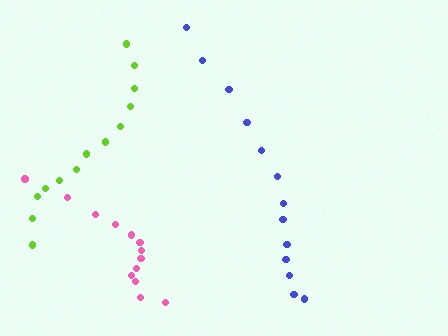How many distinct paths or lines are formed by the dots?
There are 3 distinct paths.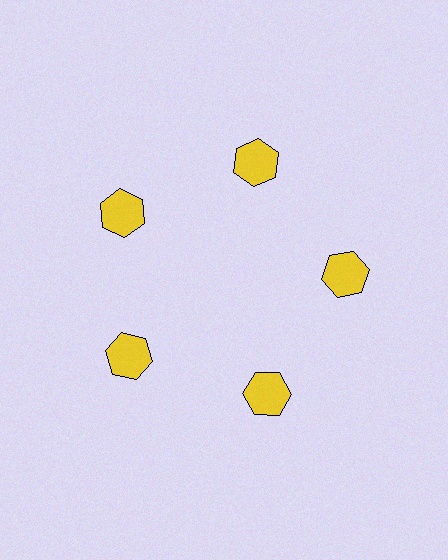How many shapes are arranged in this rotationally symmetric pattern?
There are 5 shapes, arranged in 5 groups of 1.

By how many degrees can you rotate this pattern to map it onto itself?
The pattern maps onto itself every 72 degrees of rotation.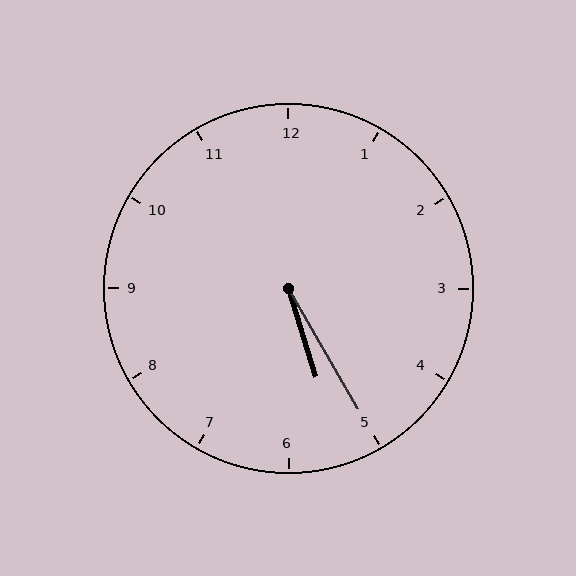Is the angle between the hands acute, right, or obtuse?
It is acute.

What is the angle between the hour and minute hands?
Approximately 12 degrees.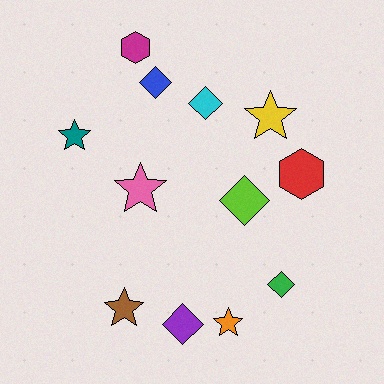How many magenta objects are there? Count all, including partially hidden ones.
There is 1 magenta object.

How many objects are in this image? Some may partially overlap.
There are 12 objects.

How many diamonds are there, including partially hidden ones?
There are 5 diamonds.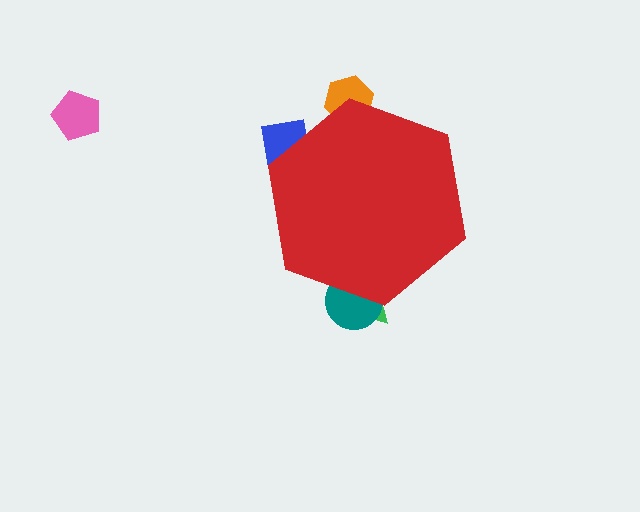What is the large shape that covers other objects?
A red hexagon.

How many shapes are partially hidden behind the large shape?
4 shapes are partially hidden.